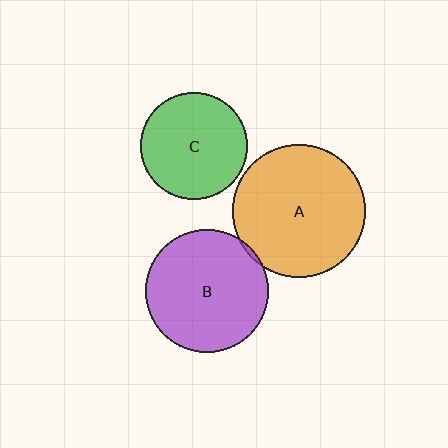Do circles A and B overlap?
Yes.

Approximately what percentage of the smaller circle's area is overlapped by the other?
Approximately 5%.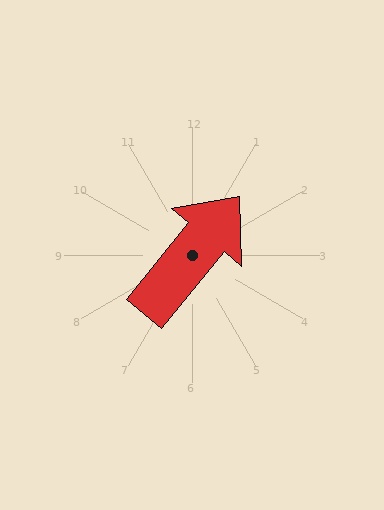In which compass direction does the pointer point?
Northeast.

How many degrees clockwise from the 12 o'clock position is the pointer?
Approximately 39 degrees.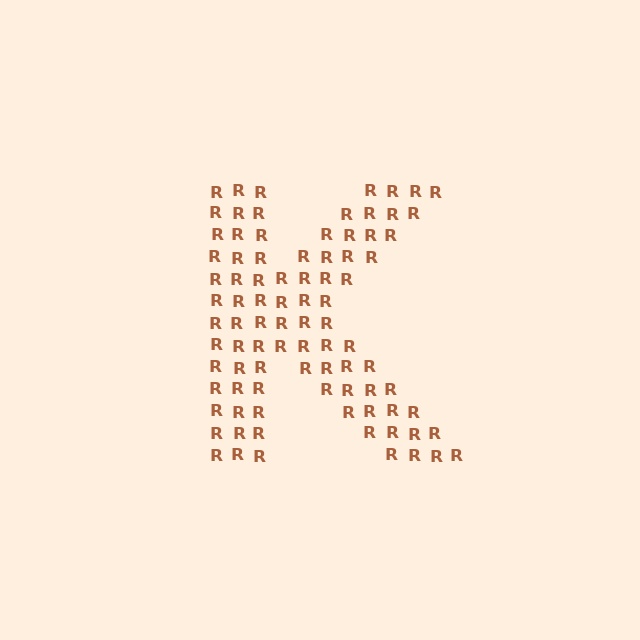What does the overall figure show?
The overall figure shows the letter K.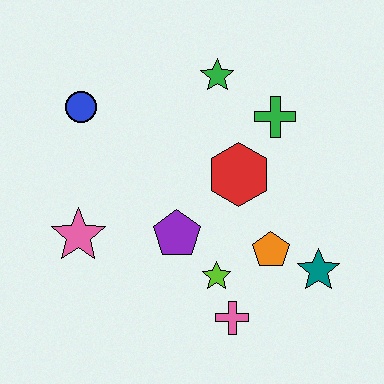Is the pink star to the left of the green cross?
Yes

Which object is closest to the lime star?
The pink cross is closest to the lime star.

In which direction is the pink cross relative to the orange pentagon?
The pink cross is below the orange pentagon.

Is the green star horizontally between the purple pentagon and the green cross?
Yes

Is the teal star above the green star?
No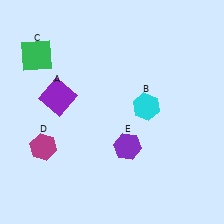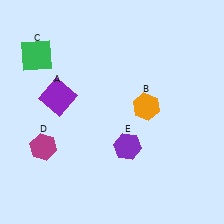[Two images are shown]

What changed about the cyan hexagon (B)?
In Image 1, B is cyan. In Image 2, it changed to orange.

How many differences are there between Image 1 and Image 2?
There is 1 difference between the two images.